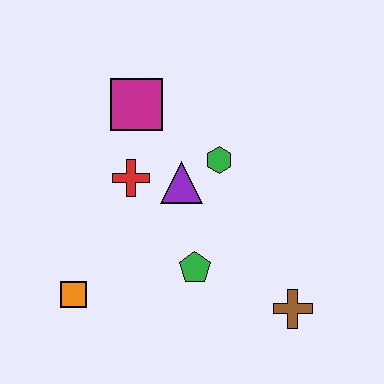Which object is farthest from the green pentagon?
The magenta square is farthest from the green pentagon.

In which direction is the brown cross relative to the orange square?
The brown cross is to the right of the orange square.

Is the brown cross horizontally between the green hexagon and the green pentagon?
No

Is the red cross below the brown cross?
No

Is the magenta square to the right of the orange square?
Yes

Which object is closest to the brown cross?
The green pentagon is closest to the brown cross.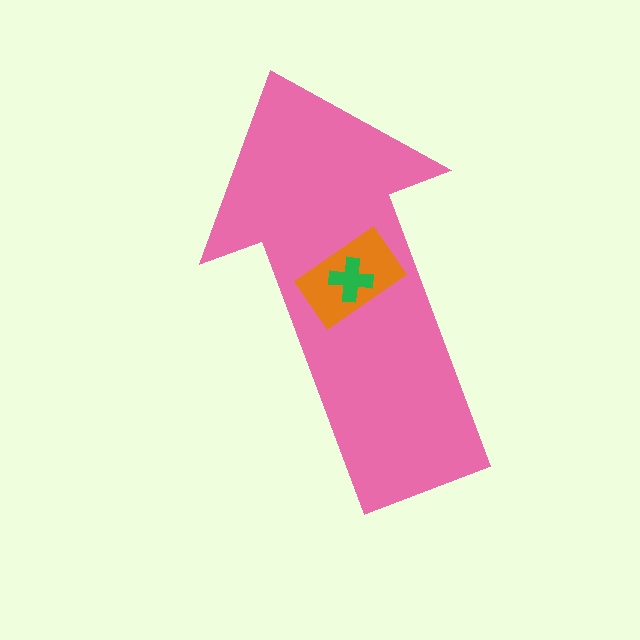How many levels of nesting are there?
3.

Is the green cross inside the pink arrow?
Yes.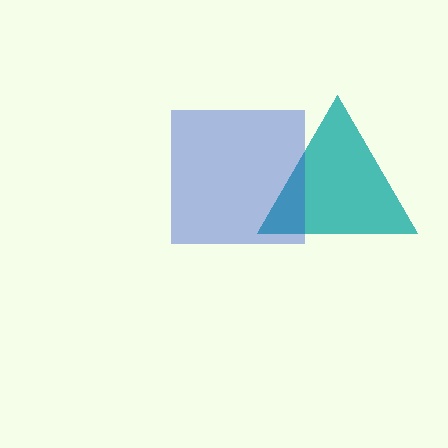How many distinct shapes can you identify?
There are 2 distinct shapes: a teal triangle, a blue square.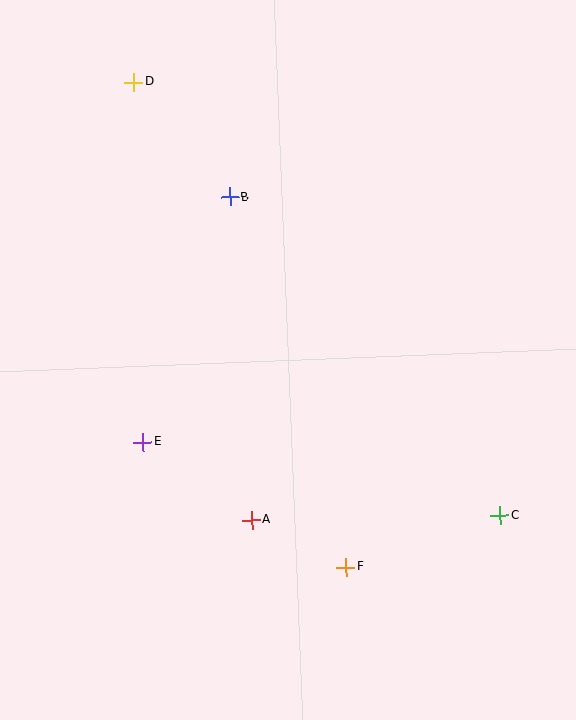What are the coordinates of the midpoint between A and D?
The midpoint between A and D is at (193, 301).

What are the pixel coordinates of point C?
Point C is at (500, 516).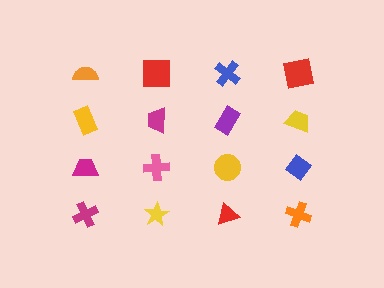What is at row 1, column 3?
A blue cross.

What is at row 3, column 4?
A blue diamond.